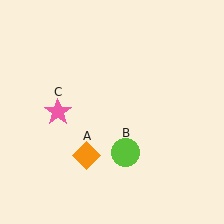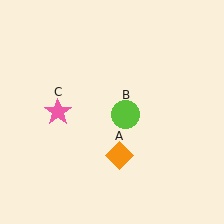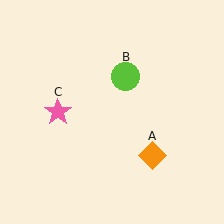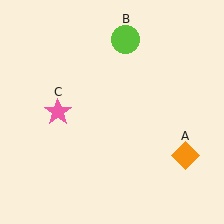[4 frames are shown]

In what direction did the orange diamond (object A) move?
The orange diamond (object A) moved right.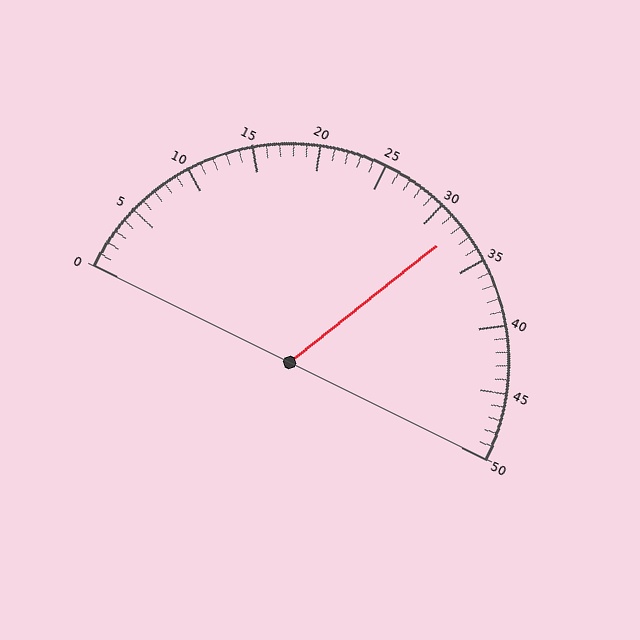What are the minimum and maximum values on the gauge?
The gauge ranges from 0 to 50.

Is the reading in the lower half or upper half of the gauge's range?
The reading is in the upper half of the range (0 to 50).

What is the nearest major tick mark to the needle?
The nearest major tick mark is 30.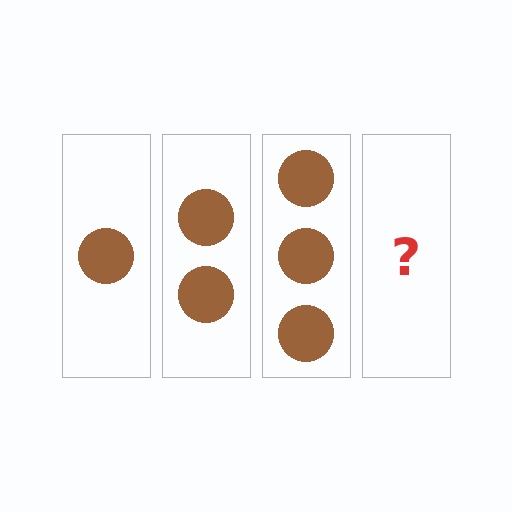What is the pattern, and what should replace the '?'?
The pattern is that each step adds one more circle. The '?' should be 4 circles.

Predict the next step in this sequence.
The next step is 4 circles.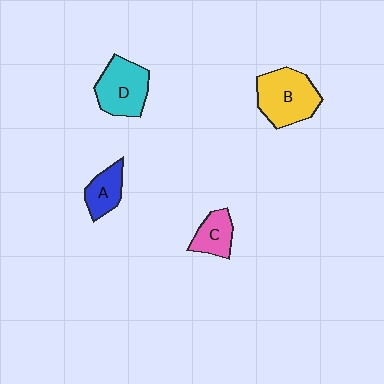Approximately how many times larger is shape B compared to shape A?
Approximately 1.9 times.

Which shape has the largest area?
Shape B (yellow).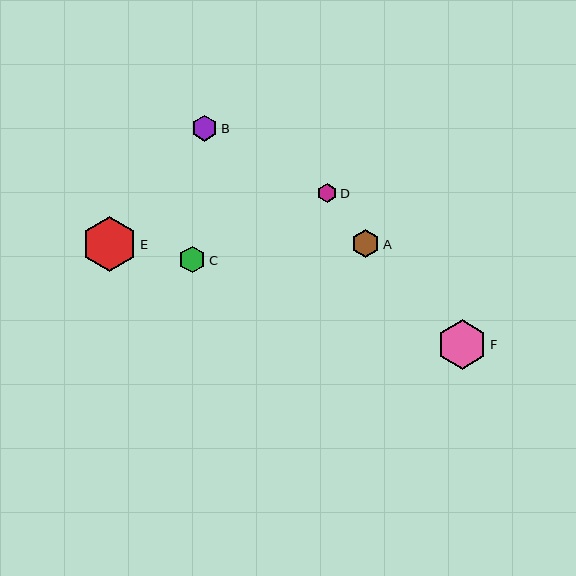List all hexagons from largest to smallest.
From largest to smallest: E, F, A, C, B, D.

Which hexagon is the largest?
Hexagon E is the largest with a size of approximately 56 pixels.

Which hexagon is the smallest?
Hexagon D is the smallest with a size of approximately 19 pixels.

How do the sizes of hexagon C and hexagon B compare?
Hexagon C and hexagon B are approximately the same size.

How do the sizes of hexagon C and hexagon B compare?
Hexagon C and hexagon B are approximately the same size.